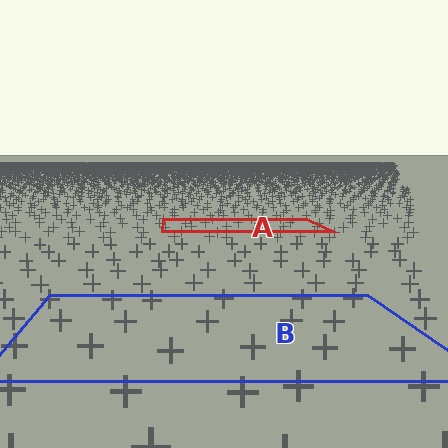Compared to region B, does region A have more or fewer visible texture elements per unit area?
Region A has more texture elements per unit area — they are packed more densely because it is farther away.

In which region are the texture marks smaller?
The texture marks are smaller in region A, because it is farther away.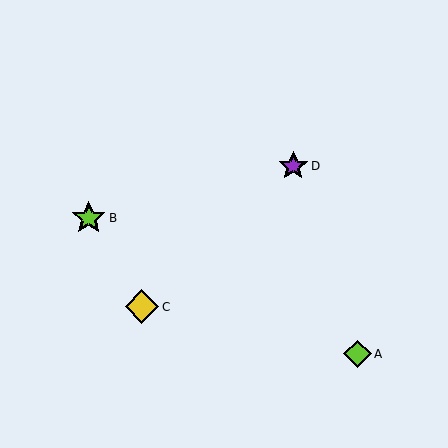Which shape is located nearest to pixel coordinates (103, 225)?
The lime star (labeled B) at (89, 218) is nearest to that location.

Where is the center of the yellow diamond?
The center of the yellow diamond is at (142, 307).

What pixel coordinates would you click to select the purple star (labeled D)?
Click at (293, 166) to select the purple star D.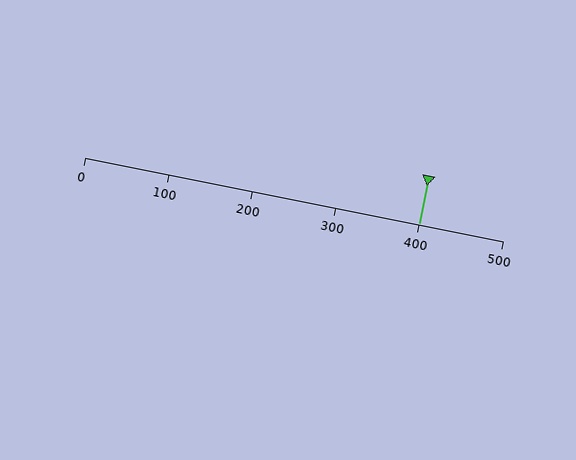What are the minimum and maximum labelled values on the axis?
The axis runs from 0 to 500.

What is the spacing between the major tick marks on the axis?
The major ticks are spaced 100 apart.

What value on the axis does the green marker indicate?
The marker indicates approximately 400.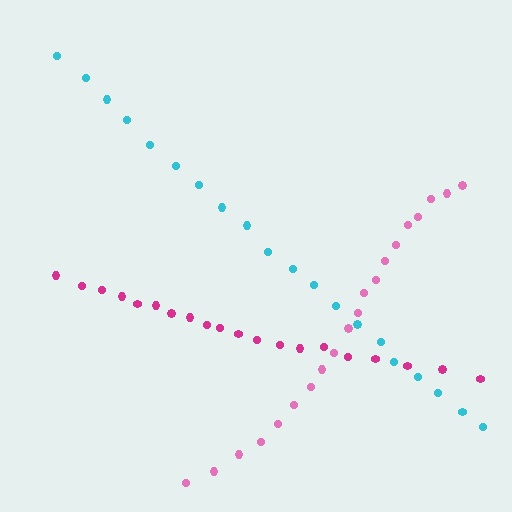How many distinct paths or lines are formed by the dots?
There are 3 distinct paths.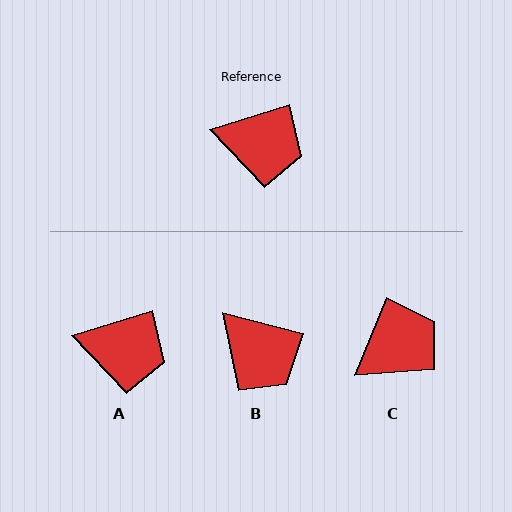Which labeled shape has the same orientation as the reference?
A.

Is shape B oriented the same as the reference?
No, it is off by about 32 degrees.